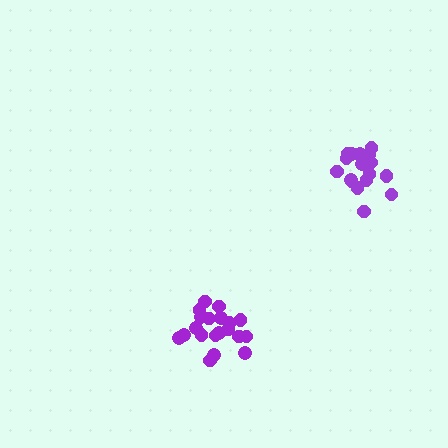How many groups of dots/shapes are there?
There are 2 groups.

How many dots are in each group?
Group 1: 17 dots, Group 2: 20 dots (37 total).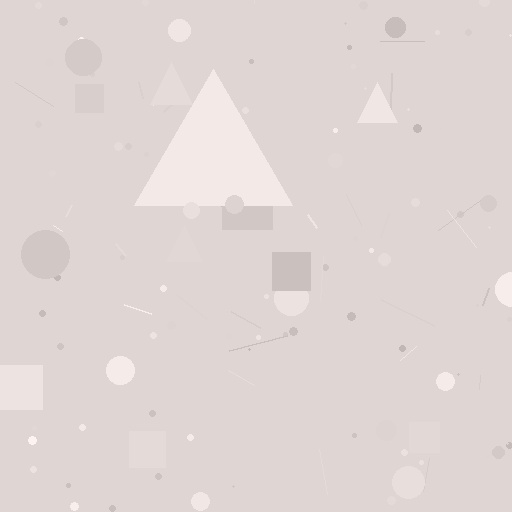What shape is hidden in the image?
A triangle is hidden in the image.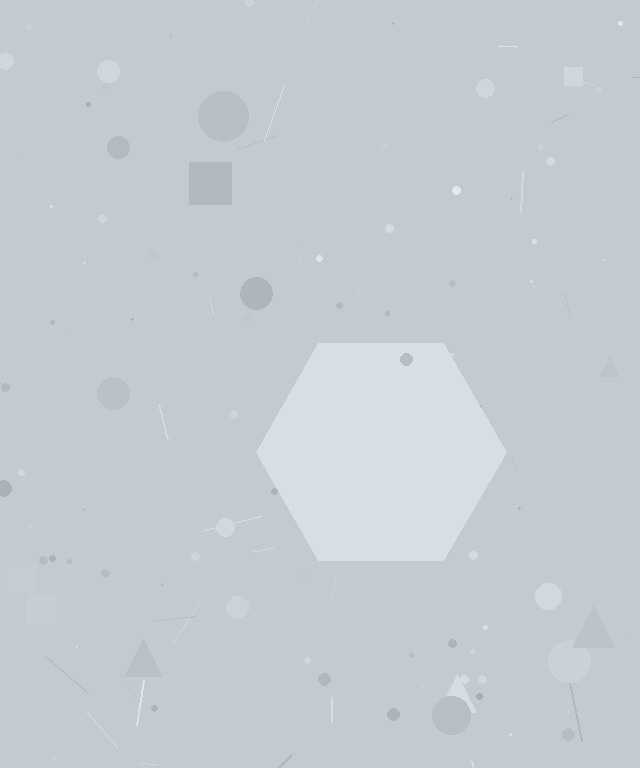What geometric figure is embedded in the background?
A hexagon is embedded in the background.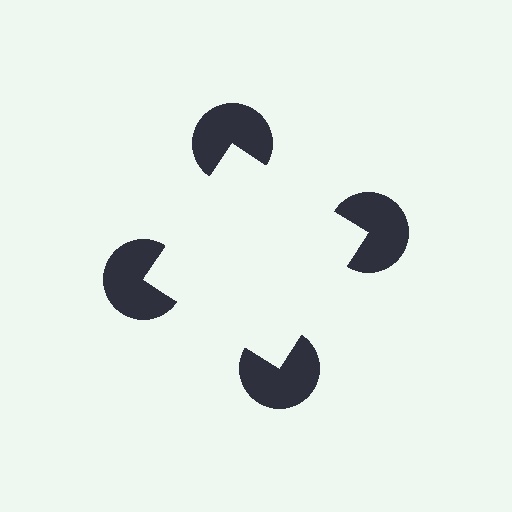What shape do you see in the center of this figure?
An illusory square — its edges are inferred from the aligned wedge cuts in the pac-man discs, not physically drawn.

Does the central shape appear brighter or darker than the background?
It typically appears slightly brighter than the background, even though no actual brightness change is drawn.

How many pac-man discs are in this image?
There are 4 — one at each vertex of the illusory square.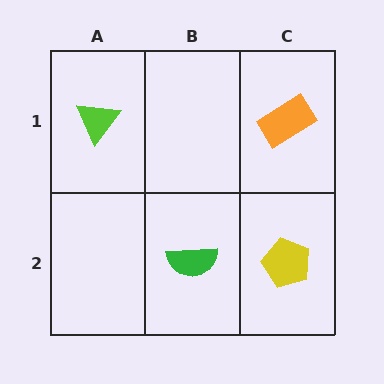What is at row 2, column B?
A green semicircle.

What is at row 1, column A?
A lime triangle.